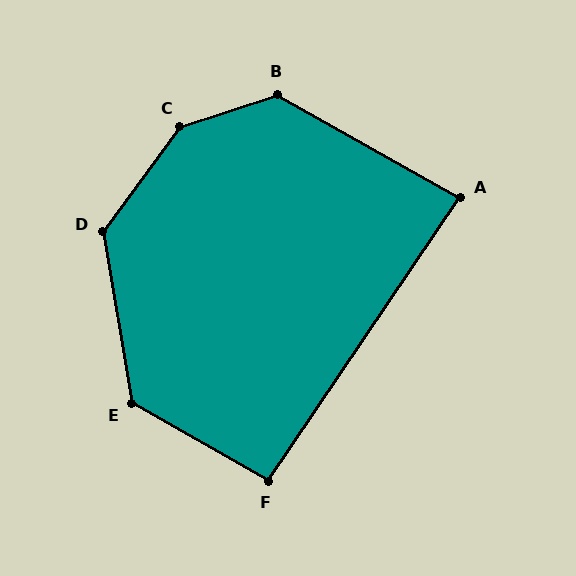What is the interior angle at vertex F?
Approximately 94 degrees (approximately right).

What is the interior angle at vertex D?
Approximately 134 degrees (obtuse).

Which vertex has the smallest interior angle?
A, at approximately 86 degrees.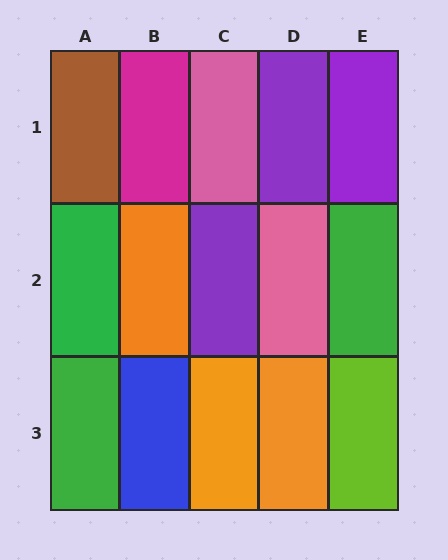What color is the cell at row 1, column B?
Magenta.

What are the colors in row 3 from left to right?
Green, blue, orange, orange, lime.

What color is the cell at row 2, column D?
Pink.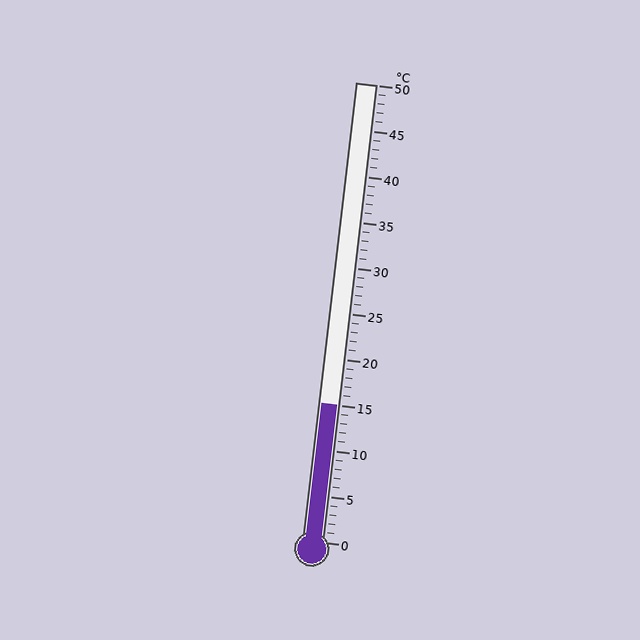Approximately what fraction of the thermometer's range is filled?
The thermometer is filled to approximately 30% of its range.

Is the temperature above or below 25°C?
The temperature is below 25°C.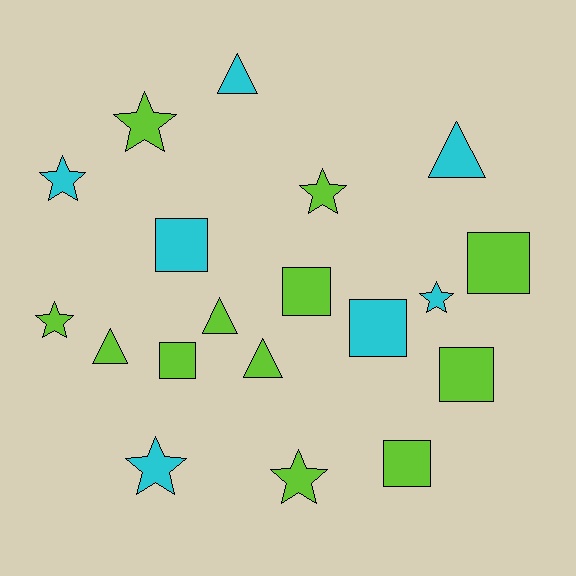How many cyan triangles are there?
There are 2 cyan triangles.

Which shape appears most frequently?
Square, with 7 objects.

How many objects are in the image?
There are 19 objects.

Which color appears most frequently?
Lime, with 12 objects.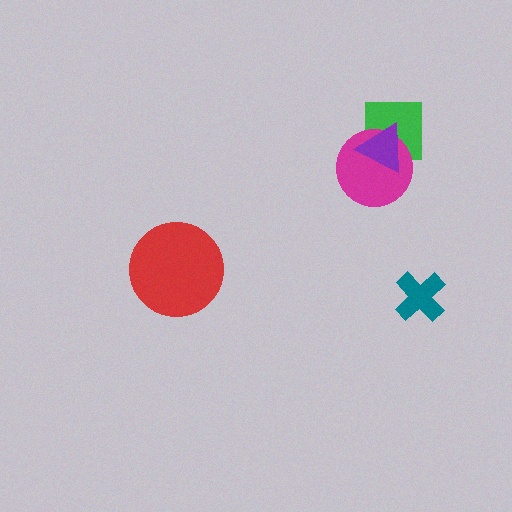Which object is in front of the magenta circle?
The purple triangle is in front of the magenta circle.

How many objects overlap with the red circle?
0 objects overlap with the red circle.